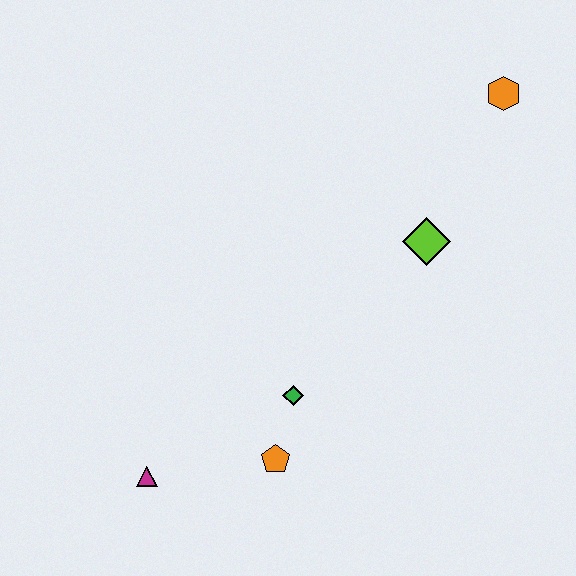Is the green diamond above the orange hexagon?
No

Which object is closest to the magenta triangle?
The orange pentagon is closest to the magenta triangle.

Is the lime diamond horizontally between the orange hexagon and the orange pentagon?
Yes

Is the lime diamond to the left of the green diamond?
No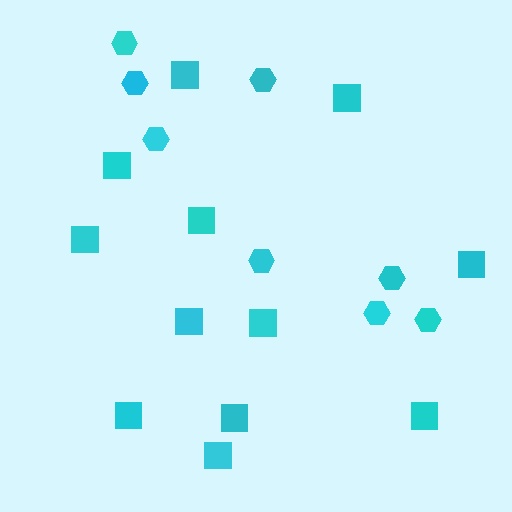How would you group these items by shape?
There are 2 groups: one group of squares (12) and one group of hexagons (8).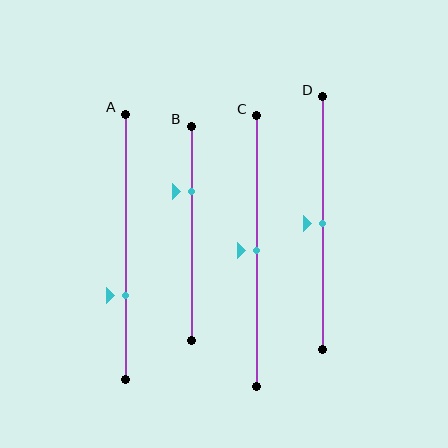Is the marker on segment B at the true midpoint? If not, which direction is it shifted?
No, the marker on segment B is shifted upward by about 19% of the segment length.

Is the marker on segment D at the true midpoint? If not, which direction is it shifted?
Yes, the marker on segment D is at the true midpoint.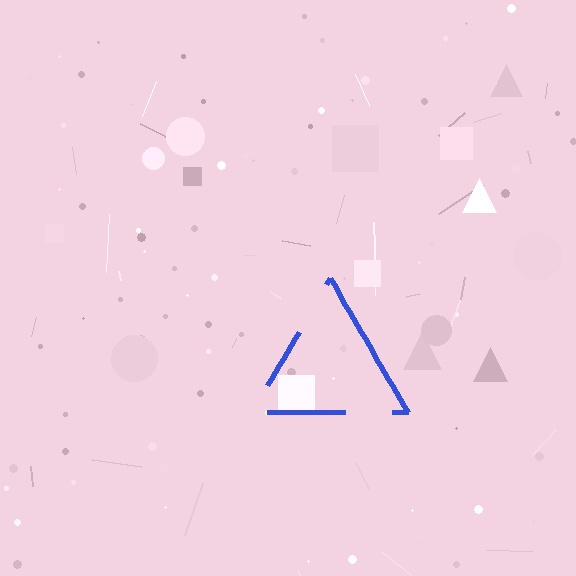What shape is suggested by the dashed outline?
The dashed outline suggests a triangle.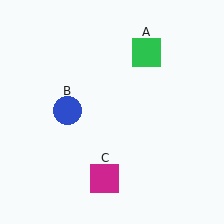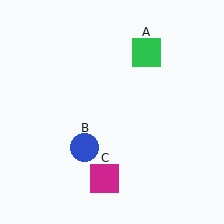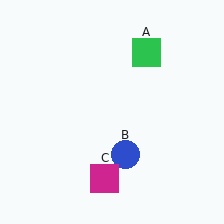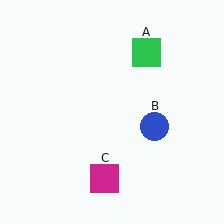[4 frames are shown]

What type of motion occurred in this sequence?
The blue circle (object B) rotated counterclockwise around the center of the scene.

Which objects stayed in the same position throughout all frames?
Green square (object A) and magenta square (object C) remained stationary.